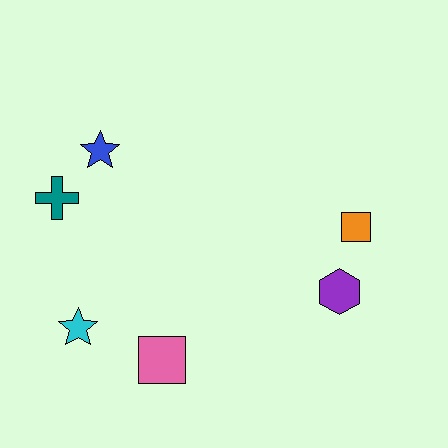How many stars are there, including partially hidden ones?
There are 2 stars.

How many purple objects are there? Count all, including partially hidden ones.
There is 1 purple object.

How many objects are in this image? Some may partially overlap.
There are 6 objects.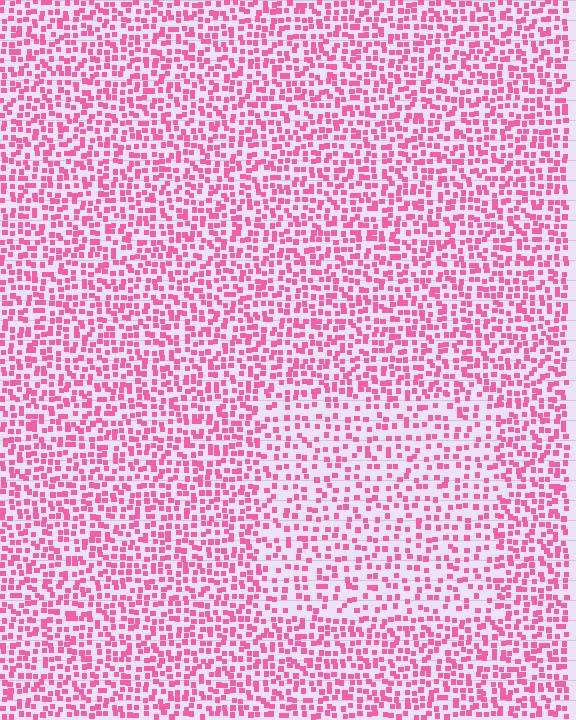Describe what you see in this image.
The image contains small pink elements arranged at two different densities. A rectangle-shaped region is visible where the elements are less densely packed than the surrounding area.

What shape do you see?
I see a rectangle.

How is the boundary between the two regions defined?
The boundary is defined by a change in element density (approximately 1.6x ratio). All elements are the same color, size, and shape.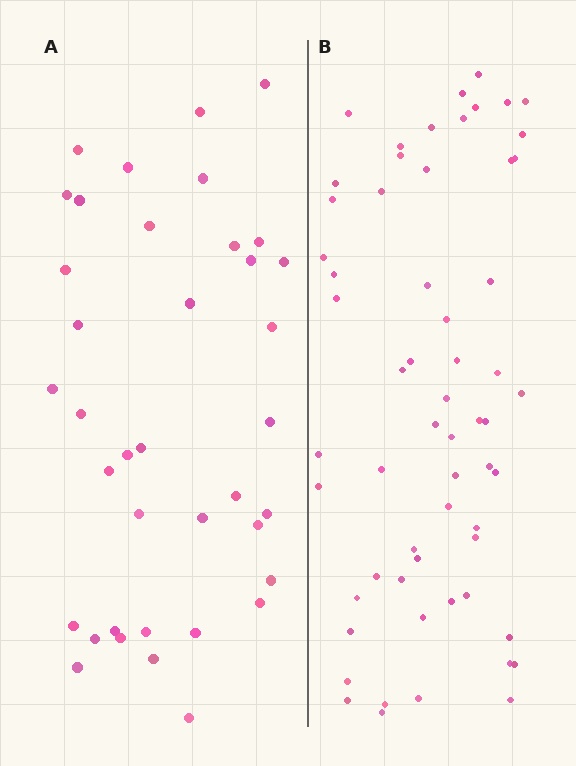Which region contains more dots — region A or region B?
Region B (the right region) has more dots.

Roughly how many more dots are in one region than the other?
Region B has approximately 20 more dots than region A.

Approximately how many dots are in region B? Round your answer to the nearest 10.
About 60 dots.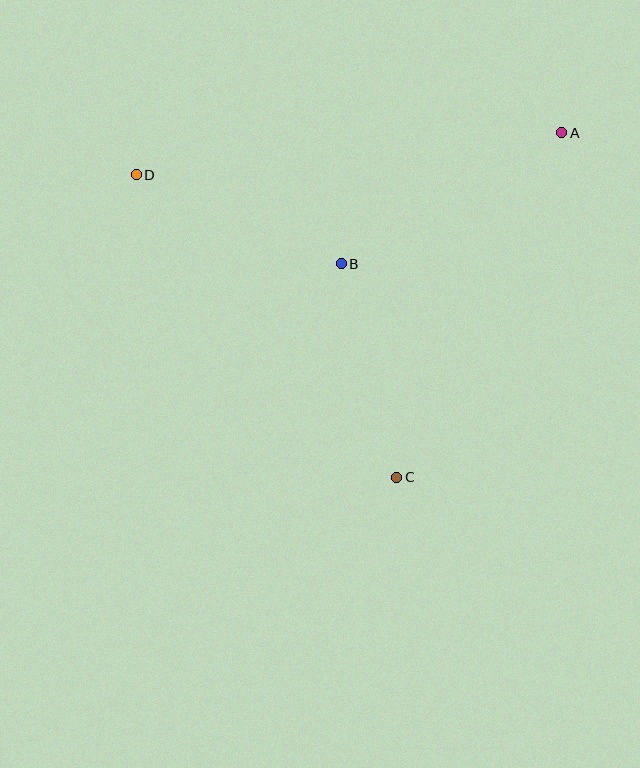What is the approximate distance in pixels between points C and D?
The distance between C and D is approximately 399 pixels.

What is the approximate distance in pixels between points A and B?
The distance between A and B is approximately 257 pixels.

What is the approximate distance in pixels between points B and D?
The distance between B and D is approximately 224 pixels.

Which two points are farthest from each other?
Points A and D are farthest from each other.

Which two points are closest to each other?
Points B and C are closest to each other.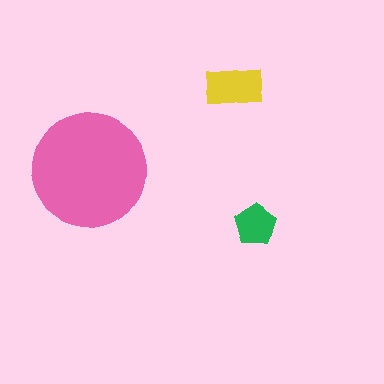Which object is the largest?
The pink circle.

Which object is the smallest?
The green pentagon.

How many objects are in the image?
There are 3 objects in the image.